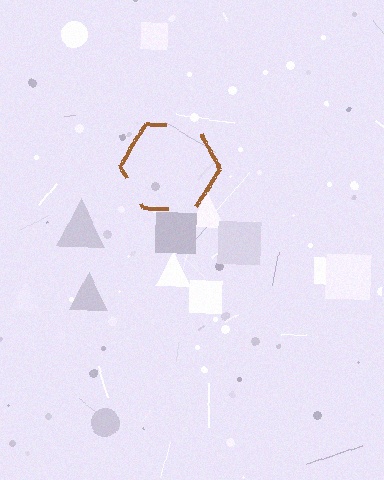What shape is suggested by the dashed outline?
The dashed outline suggests a hexagon.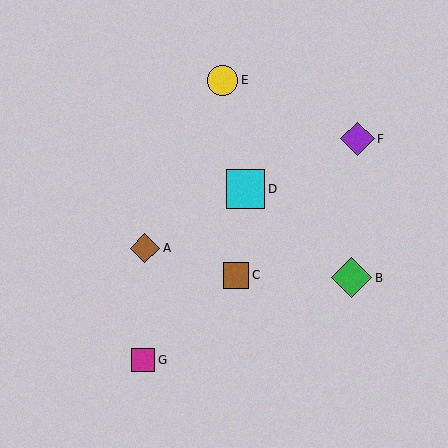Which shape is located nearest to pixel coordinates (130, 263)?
The brown diamond (labeled A) at (145, 248) is nearest to that location.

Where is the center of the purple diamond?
The center of the purple diamond is at (357, 139).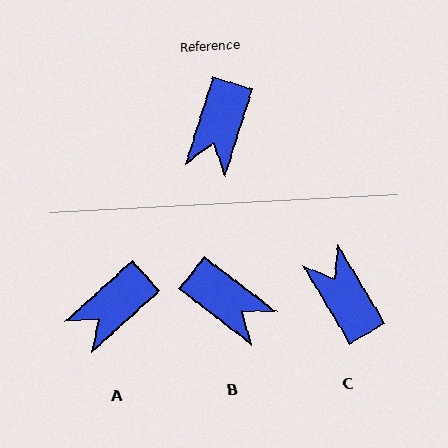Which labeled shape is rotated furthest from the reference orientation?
C, about 132 degrees away.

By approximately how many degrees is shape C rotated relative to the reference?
Approximately 132 degrees clockwise.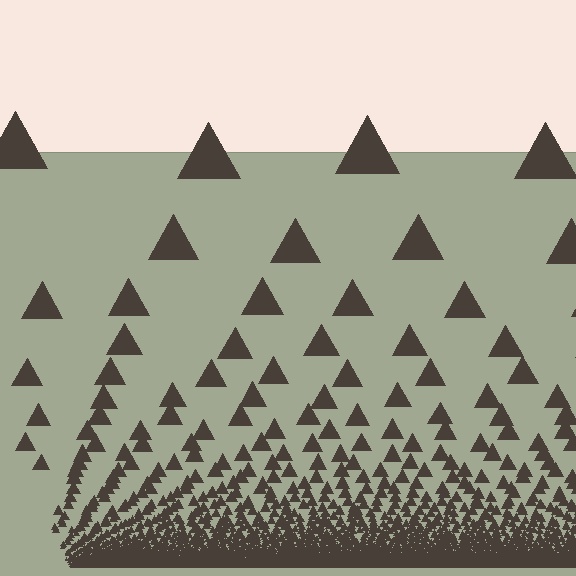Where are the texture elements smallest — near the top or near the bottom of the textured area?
Near the bottom.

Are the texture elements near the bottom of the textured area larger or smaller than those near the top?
Smaller. The gradient is inverted — elements near the bottom are smaller and denser.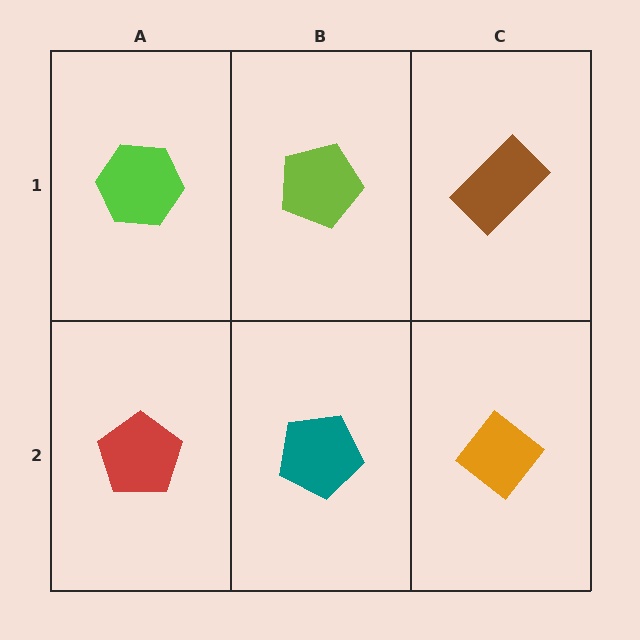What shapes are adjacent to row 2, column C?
A brown rectangle (row 1, column C), a teal pentagon (row 2, column B).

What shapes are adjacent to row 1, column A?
A red pentagon (row 2, column A), a lime pentagon (row 1, column B).